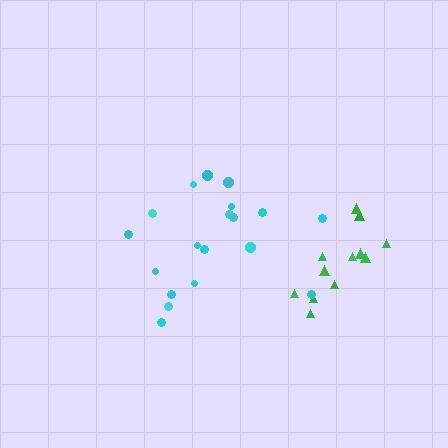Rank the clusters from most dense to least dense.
green, cyan.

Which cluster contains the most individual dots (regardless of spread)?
Cyan (19).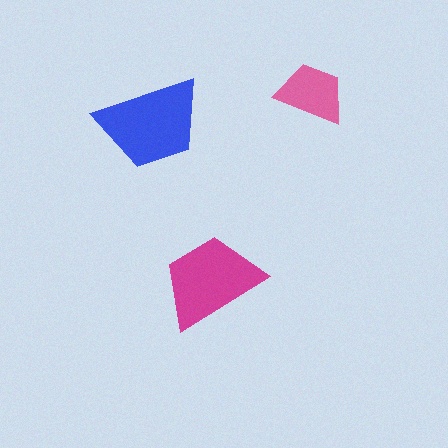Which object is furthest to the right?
The pink trapezoid is rightmost.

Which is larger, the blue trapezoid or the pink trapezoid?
The blue one.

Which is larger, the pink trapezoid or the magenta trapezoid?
The magenta one.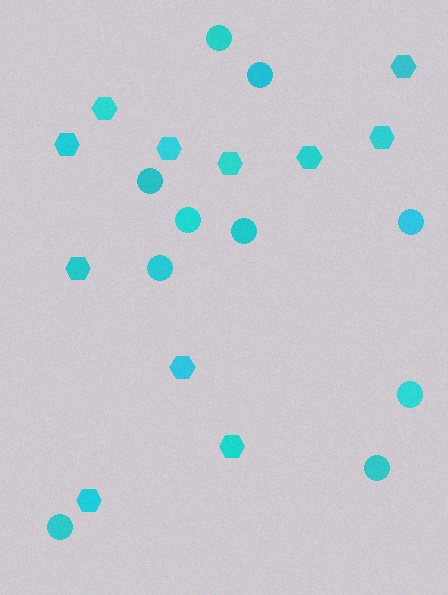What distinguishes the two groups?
There are 2 groups: one group of circles (10) and one group of hexagons (11).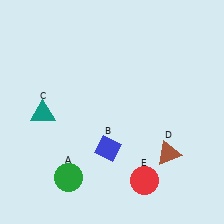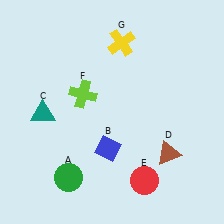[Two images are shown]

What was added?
A lime cross (F), a yellow cross (G) were added in Image 2.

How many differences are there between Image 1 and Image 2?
There are 2 differences between the two images.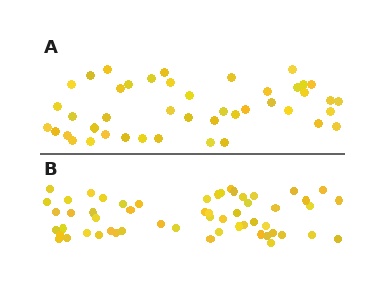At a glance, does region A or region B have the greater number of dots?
Region B (the bottom region) has more dots.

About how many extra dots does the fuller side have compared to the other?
Region B has roughly 12 or so more dots than region A.